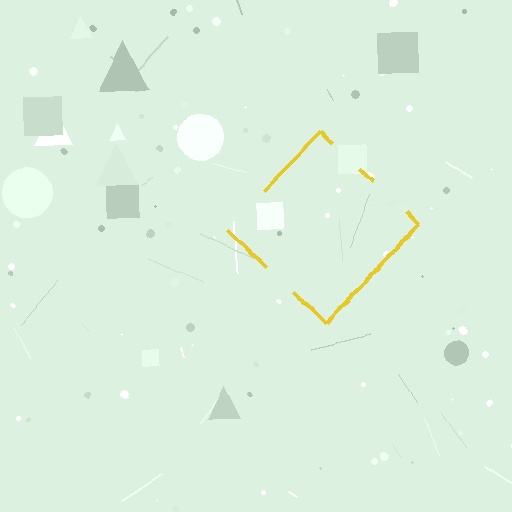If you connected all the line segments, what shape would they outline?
They would outline a diamond.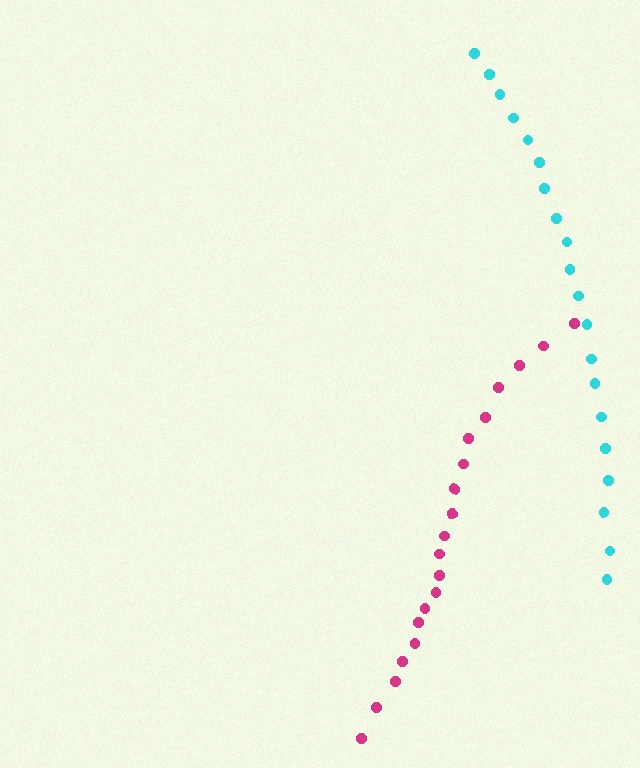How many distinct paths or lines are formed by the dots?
There are 2 distinct paths.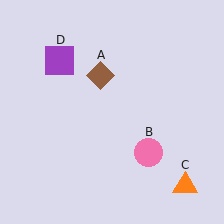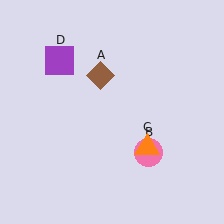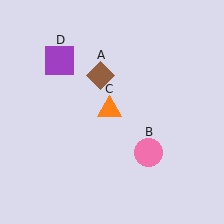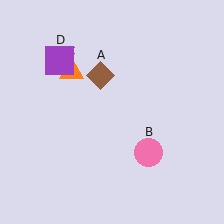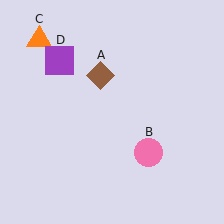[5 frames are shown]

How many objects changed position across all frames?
1 object changed position: orange triangle (object C).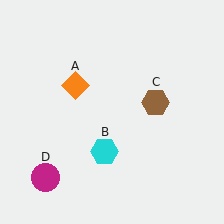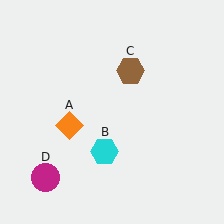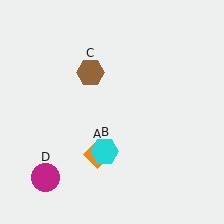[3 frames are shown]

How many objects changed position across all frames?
2 objects changed position: orange diamond (object A), brown hexagon (object C).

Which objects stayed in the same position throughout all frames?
Cyan hexagon (object B) and magenta circle (object D) remained stationary.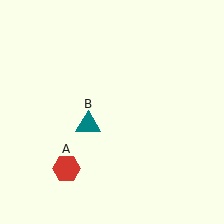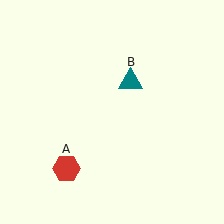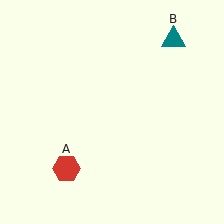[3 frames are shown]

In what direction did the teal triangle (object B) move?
The teal triangle (object B) moved up and to the right.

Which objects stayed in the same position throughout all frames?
Red hexagon (object A) remained stationary.